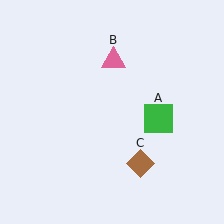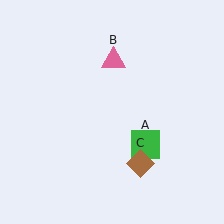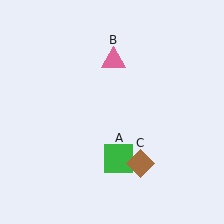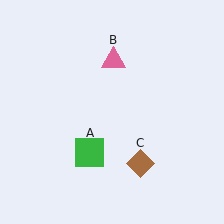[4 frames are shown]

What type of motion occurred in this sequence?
The green square (object A) rotated clockwise around the center of the scene.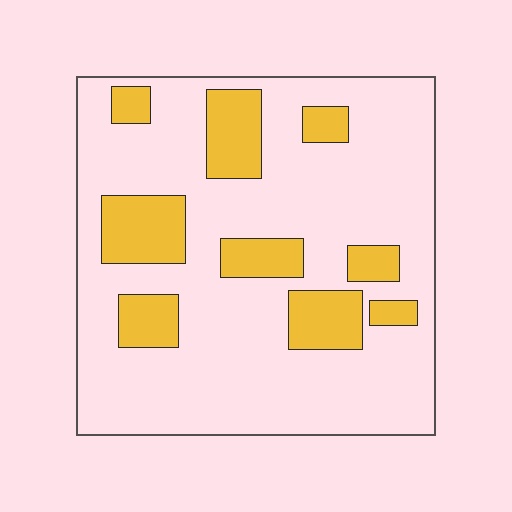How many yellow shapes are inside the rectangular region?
9.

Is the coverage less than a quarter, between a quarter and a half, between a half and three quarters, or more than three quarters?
Less than a quarter.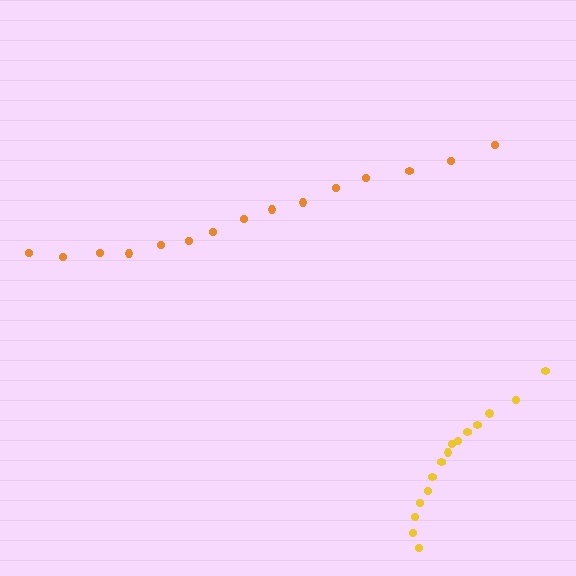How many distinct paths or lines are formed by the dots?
There are 2 distinct paths.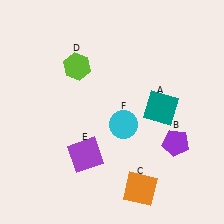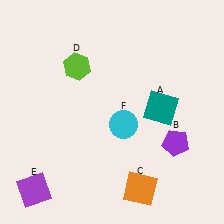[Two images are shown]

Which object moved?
The purple square (E) moved left.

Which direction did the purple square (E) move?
The purple square (E) moved left.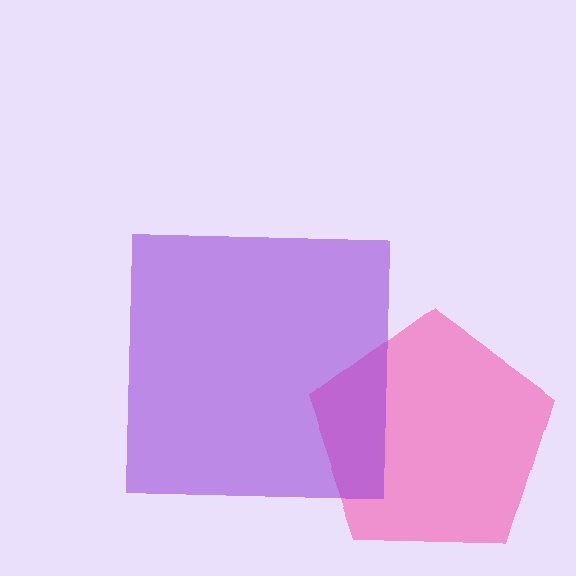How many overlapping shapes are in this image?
There are 2 overlapping shapes in the image.